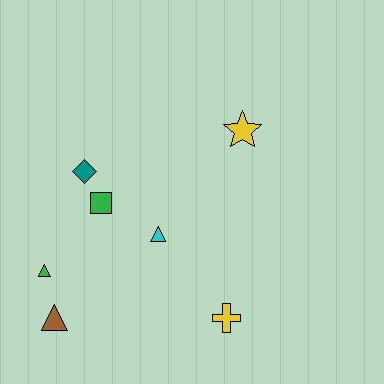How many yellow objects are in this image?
There are 2 yellow objects.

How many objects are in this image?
There are 7 objects.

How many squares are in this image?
There is 1 square.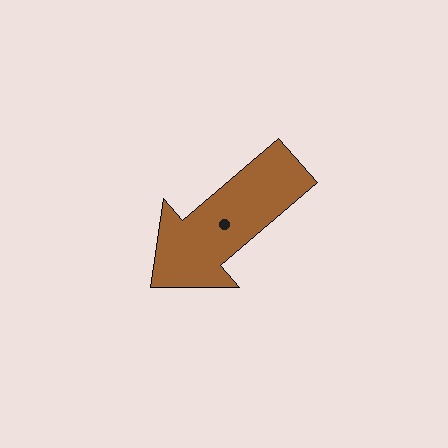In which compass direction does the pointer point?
Southwest.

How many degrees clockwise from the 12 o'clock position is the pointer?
Approximately 229 degrees.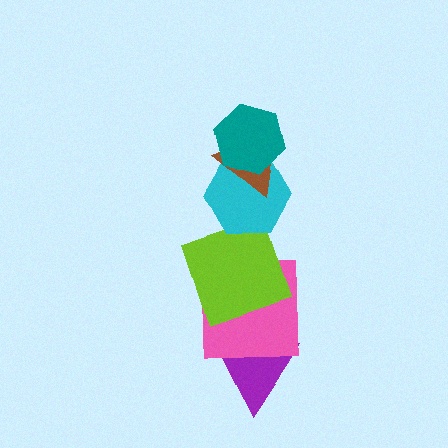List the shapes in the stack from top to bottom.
From top to bottom: the teal hexagon, the brown triangle, the cyan hexagon, the lime square, the pink square, the purple triangle.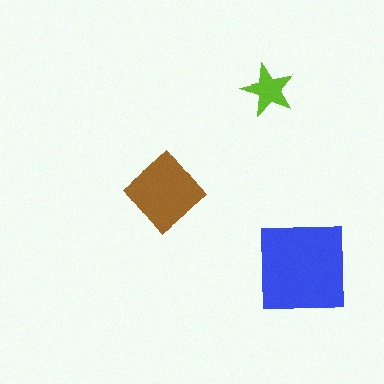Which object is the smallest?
The lime star.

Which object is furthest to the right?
The blue square is rightmost.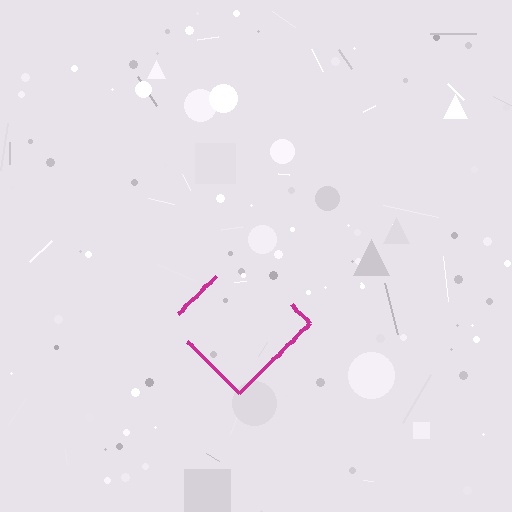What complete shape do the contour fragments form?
The contour fragments form a diamond.